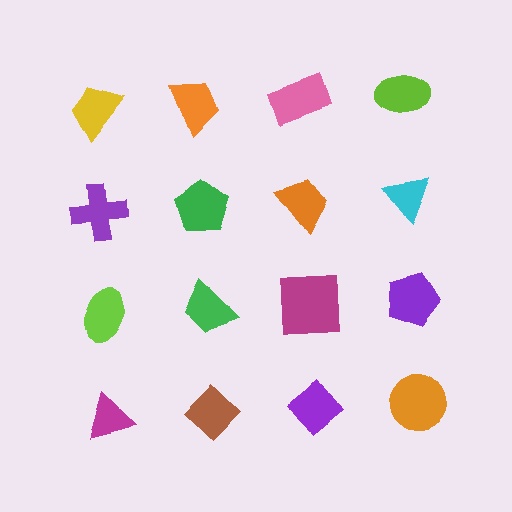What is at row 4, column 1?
A magenta triangle.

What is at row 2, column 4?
A cyan triangle.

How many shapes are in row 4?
4 shapes.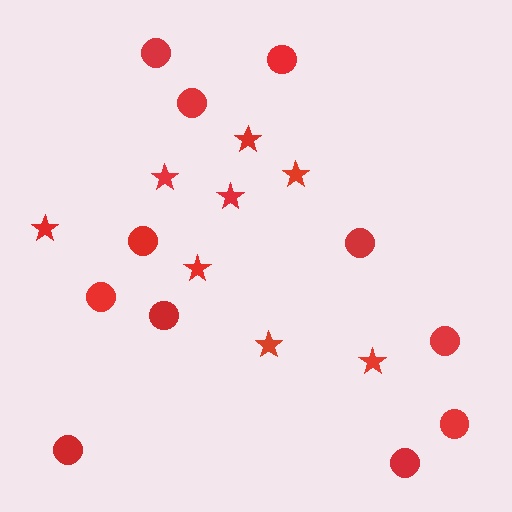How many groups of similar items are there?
There are 2 groups: one group of stars (8) and one group of circles (11).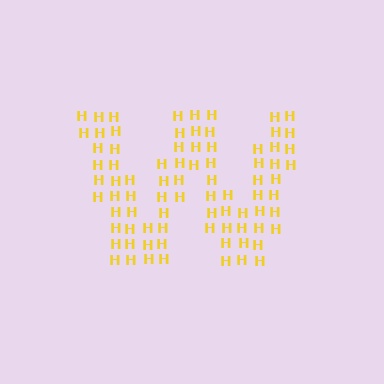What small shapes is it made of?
It is made of small letter H's.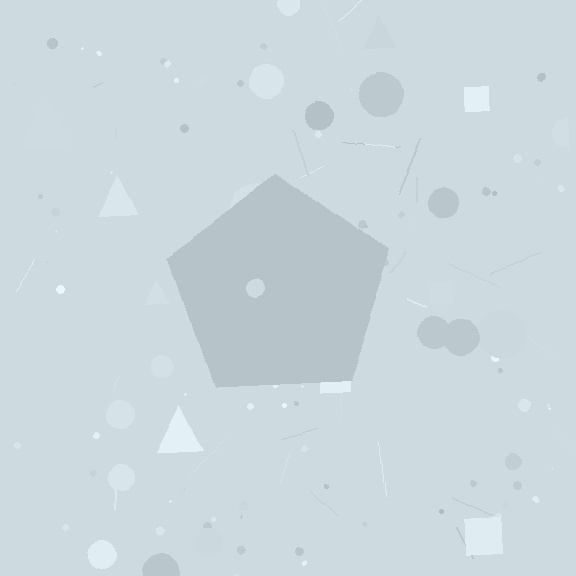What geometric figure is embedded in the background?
A pentagon is embedded in the background.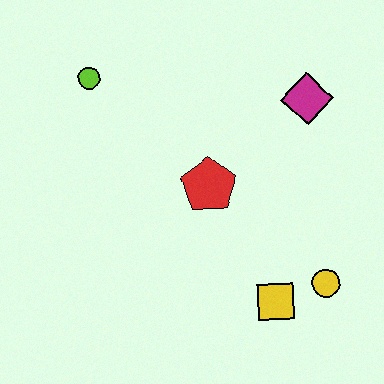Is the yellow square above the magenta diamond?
No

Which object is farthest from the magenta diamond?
The lime circle is farthest from the magenta diamond.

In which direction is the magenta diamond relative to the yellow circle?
The magenta diamond is above the yellow circle.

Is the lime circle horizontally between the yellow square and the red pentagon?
No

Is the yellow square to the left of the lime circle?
No